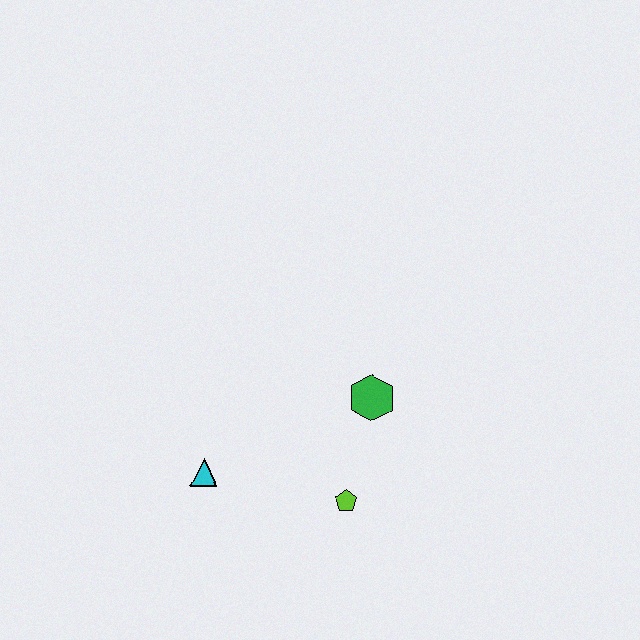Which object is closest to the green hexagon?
The lime pentagon is closest to the green hexagon.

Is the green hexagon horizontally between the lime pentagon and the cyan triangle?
No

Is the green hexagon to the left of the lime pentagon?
No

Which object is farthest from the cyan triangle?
The green hexagon is farthest from the cyan triangle.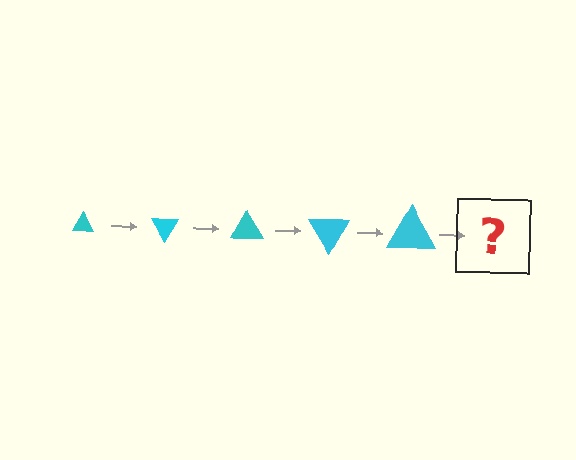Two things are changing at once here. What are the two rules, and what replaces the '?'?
The two rules are that the triangle grows larger each step and it rotates 60 degrees each step. The '?' should be a triangle, larger than the previous one and rotated 300 degrees from the start.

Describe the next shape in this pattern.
It should be a triangle, larger than the previous one and rotated 300 degrees from the start.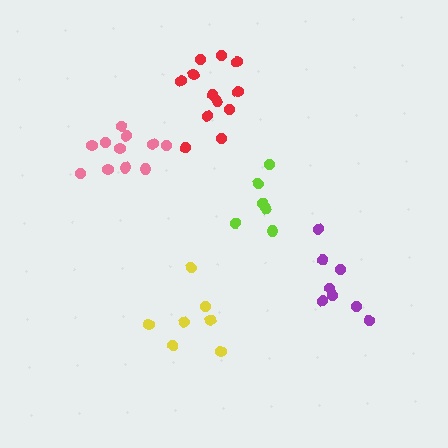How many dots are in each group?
Group 1: 7 dots, Group 2: 8 dots, Group 3: 11 dots, Group 4: 12 dots, Group 5: 6 dots (44 total).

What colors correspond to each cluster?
The clusters are colored: yellow, purple, pink, red, lime.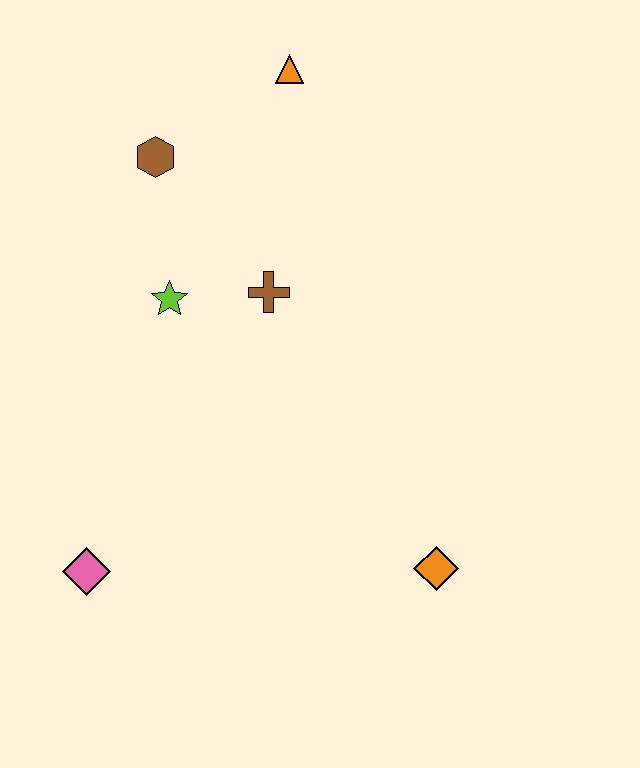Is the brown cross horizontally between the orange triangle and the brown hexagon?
Yes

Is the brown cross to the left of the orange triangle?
Yes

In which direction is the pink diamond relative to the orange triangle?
The pink diamond is below the orange triangle.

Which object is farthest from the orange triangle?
The pink diamond is farthest from the orange triangle.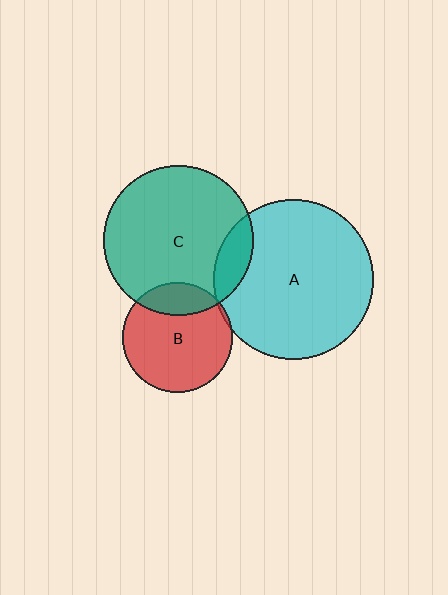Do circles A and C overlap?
Yes.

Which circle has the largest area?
Circle A (cyan).